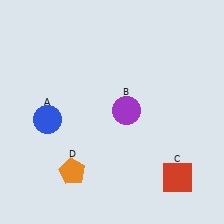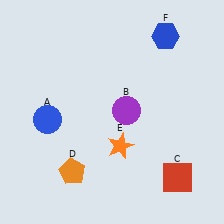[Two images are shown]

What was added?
An orange star (E), a blue hexagon (F) were added in Image 2.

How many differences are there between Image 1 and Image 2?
There are 2 differences between the two images.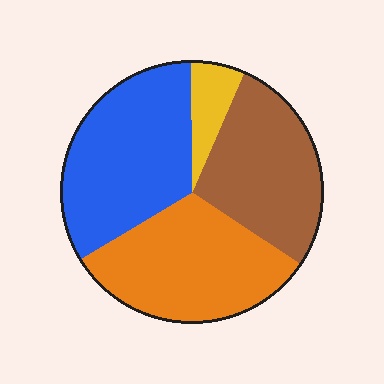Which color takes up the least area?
Yellow, at roughly 5%.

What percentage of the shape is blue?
Blue takes up between a quarter and a half of the shape.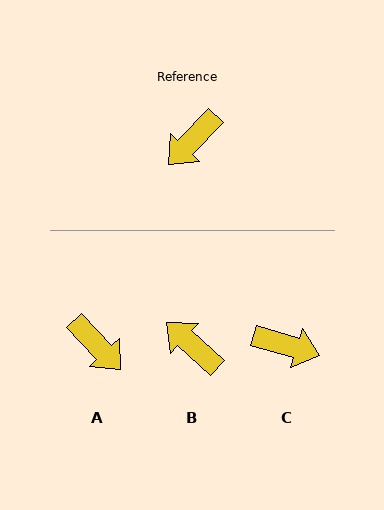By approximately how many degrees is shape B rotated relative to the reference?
Approximately 88 degrees clockwise.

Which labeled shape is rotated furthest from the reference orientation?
C, about 117 degrees away.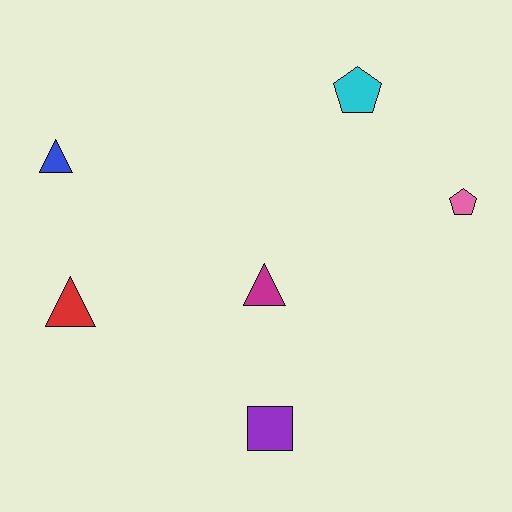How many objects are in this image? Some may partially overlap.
There are 6 objects.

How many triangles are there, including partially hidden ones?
There are 3 triangles.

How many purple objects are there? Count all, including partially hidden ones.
There is 1 purple object.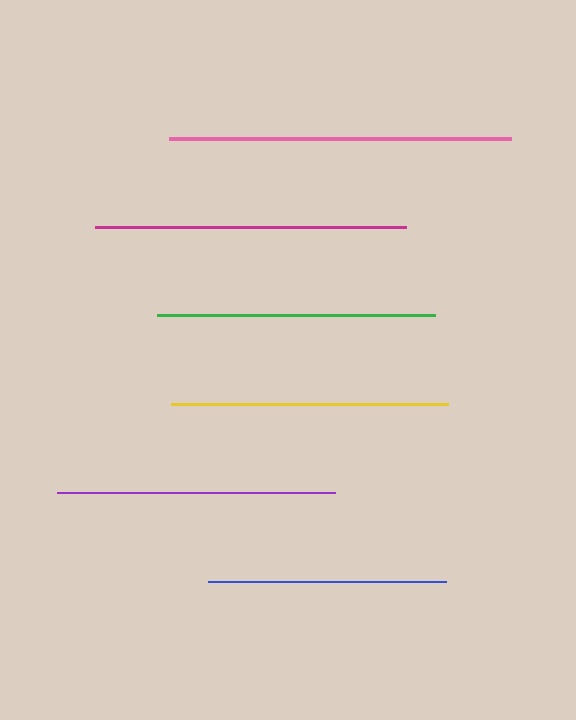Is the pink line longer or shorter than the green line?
The pink line is longer than the green line.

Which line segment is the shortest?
The blue line is the shortest at approximately 238 pixels.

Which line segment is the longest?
The pink line is the longest at approximately 342 pixels.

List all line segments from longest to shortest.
From longest to shortest: pink, magenta, green, purple, yellow, blue.